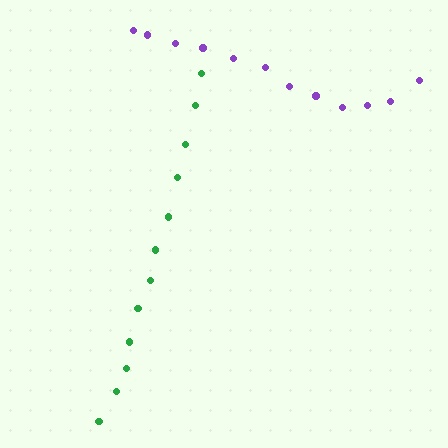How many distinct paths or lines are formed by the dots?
There are 2 distinct paths.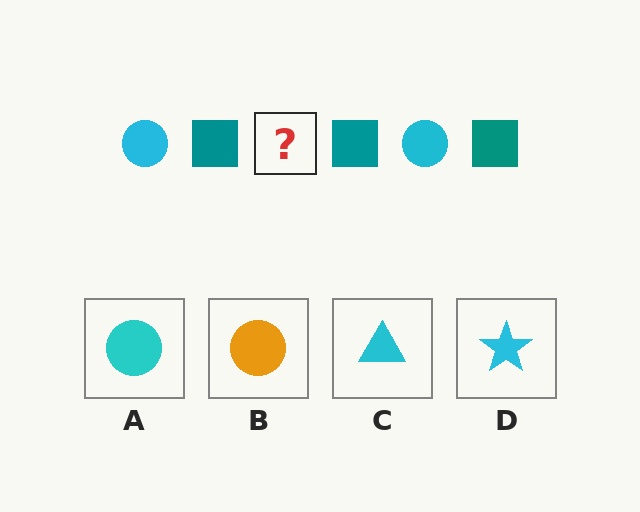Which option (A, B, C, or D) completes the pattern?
A.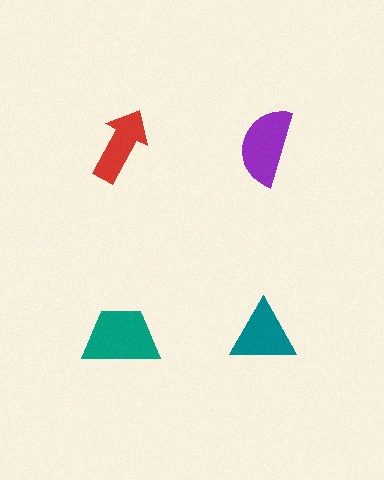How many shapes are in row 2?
2 shapes.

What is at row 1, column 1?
A red arrow.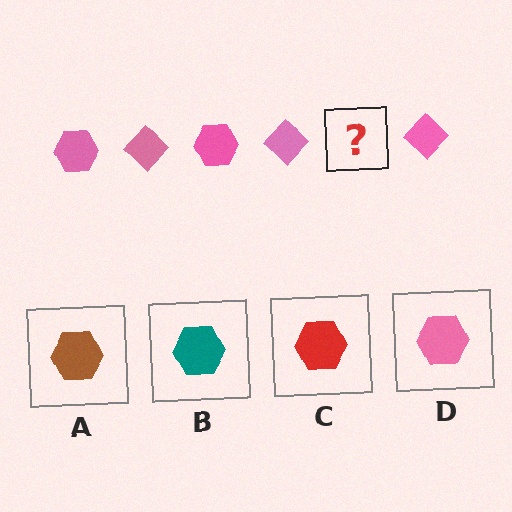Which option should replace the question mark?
Option D.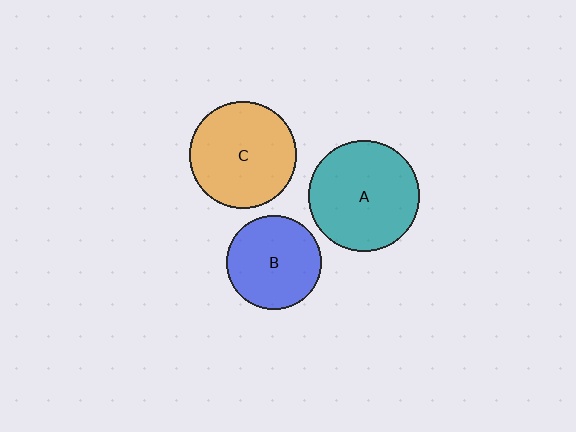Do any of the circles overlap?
No, none of the circles overlap.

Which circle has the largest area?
Circle A (teal).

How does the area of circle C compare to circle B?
Approximately 1.3 times.